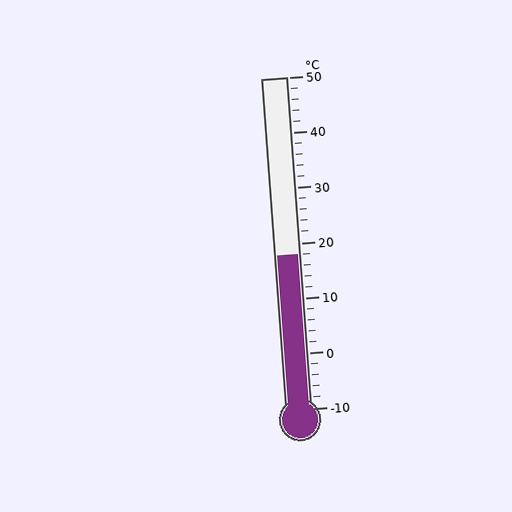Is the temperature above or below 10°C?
The temperature is above 10°C.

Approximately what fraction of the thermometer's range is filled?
The thermometer is filled to approximately 45% of its range.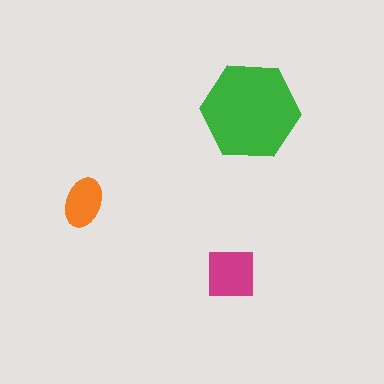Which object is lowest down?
The magenta square is bottommost.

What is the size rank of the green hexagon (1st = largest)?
1st.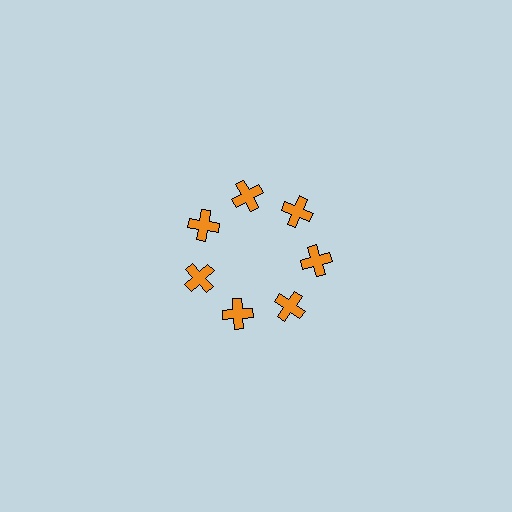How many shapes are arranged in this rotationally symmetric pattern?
There are 7 shapes, arranged in 7 groups of 1.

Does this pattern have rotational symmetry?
Yes, this pattern has 7-fold rotational symmetry. It looks the same after rotating 51 degrees around the center.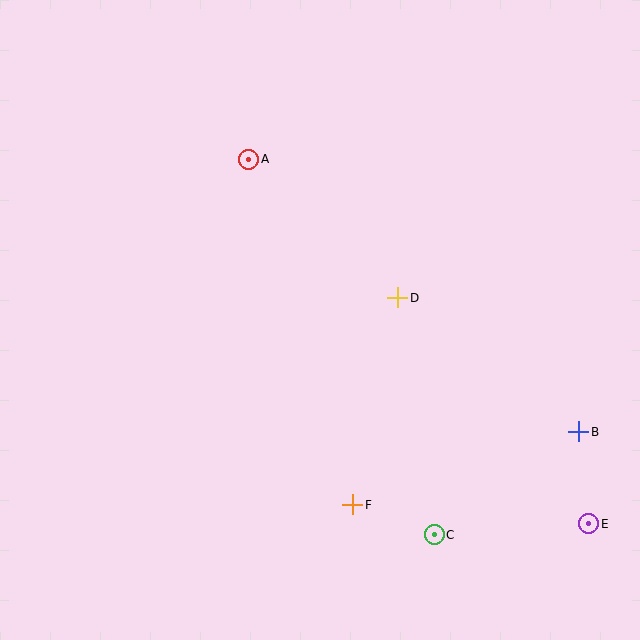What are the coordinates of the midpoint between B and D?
The midpoint between B and D is at (488, 365).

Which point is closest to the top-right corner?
Point D is closest to the top-right corner.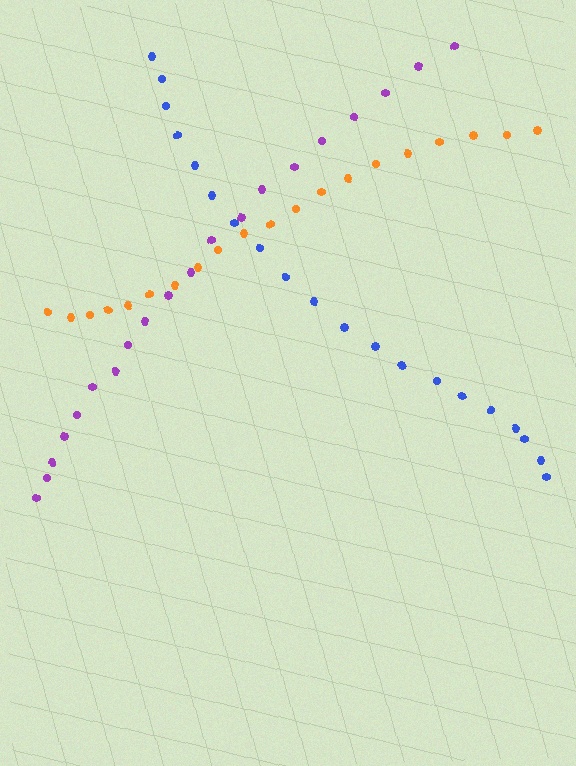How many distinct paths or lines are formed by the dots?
There are 3 distinct paths.